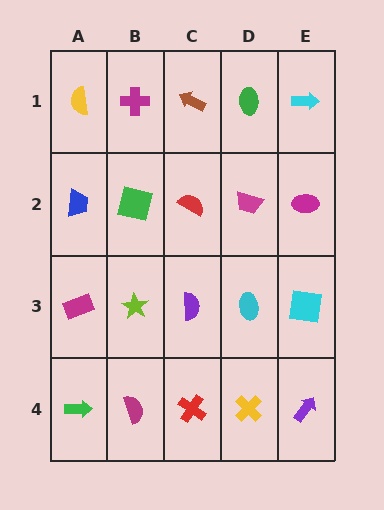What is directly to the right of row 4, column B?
A red cross.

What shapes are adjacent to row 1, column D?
A magenta trapezoid (row 2, column D), a brown arrow (row 1, column C), a cyan arrow (row 1, column E).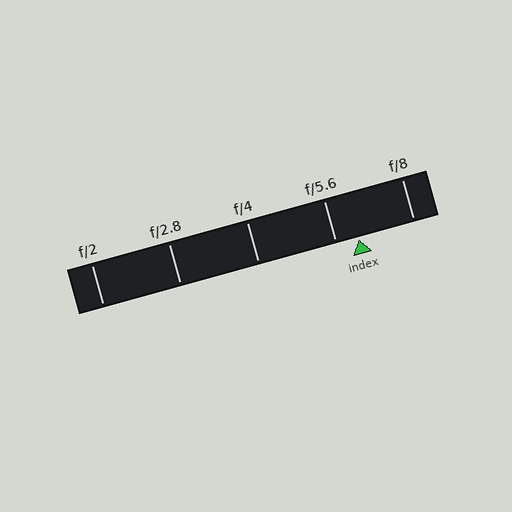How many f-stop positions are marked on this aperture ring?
There are 5 f-stop positions marked.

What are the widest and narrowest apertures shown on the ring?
The widest aperture shown is f/2 and the narrowest is f/8.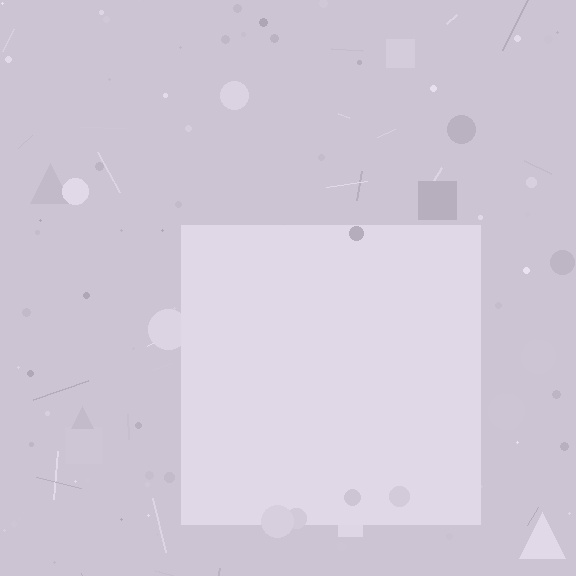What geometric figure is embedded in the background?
A square is embedded in the background.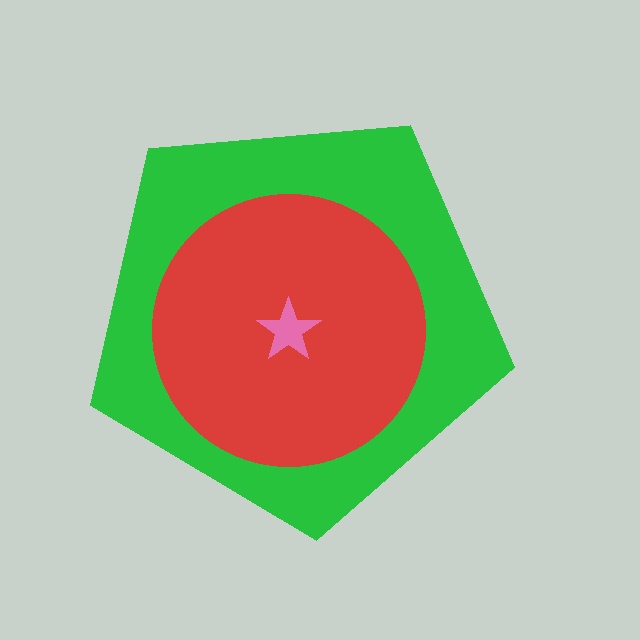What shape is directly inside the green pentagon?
The red circle.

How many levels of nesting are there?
3.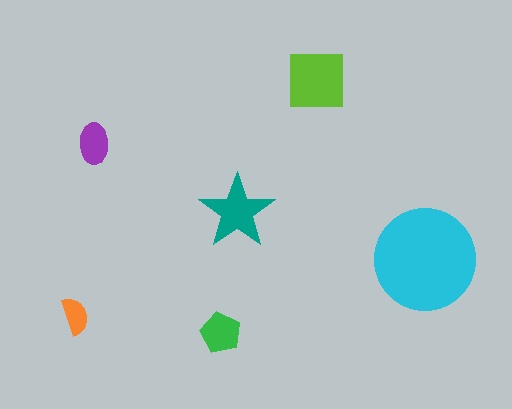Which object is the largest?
The cyan circle.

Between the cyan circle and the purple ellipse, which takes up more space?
The cyan circle.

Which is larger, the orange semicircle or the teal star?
The teal star.